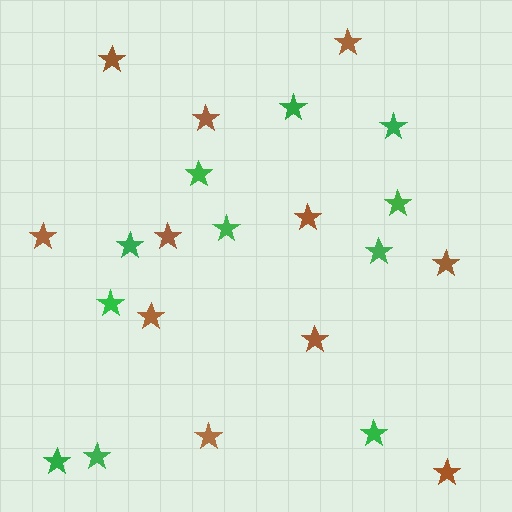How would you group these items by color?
There are 2 groups: one group of green stars (11) and one group of brown stars (11).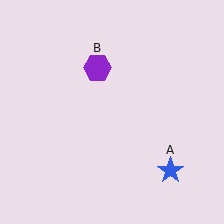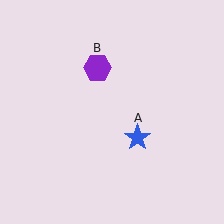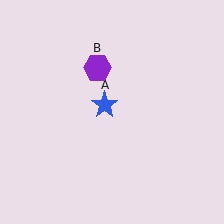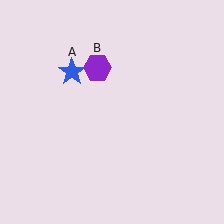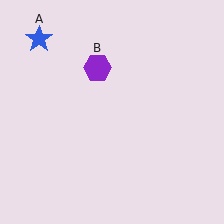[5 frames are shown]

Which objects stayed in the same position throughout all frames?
Purple hexagon (object B) remained stationary.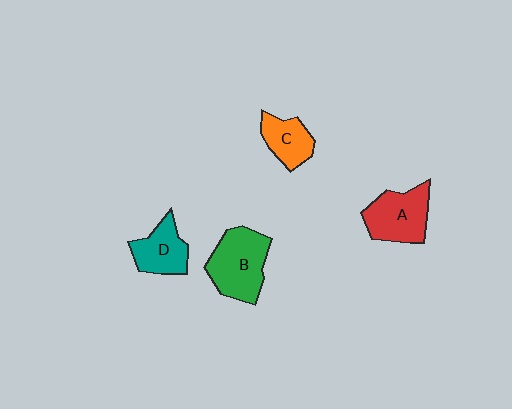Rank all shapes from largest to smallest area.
From largest to smallest: B (green), A (red), D (teal), C (orange).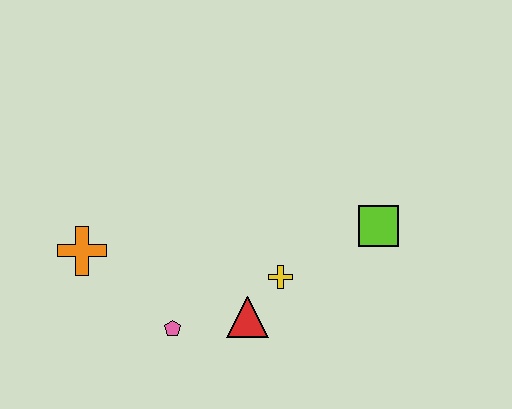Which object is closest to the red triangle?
The yellow cross is closest to the red triangle.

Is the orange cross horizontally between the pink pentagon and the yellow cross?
No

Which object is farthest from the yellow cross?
The orange cross is farthest from the yellow cross.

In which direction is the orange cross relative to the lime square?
The orange cross is to the left of the lime square.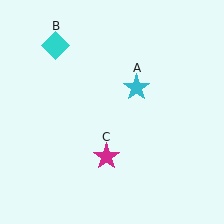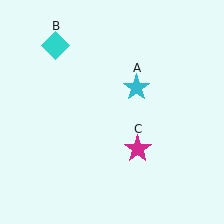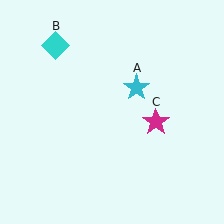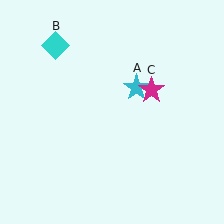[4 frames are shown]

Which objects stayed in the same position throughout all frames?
Cyan star (object A) and cyan diamond (object B) remained stationary.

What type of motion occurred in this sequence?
The magenta star (object C) rotated counterclockwise around the center of the scene.